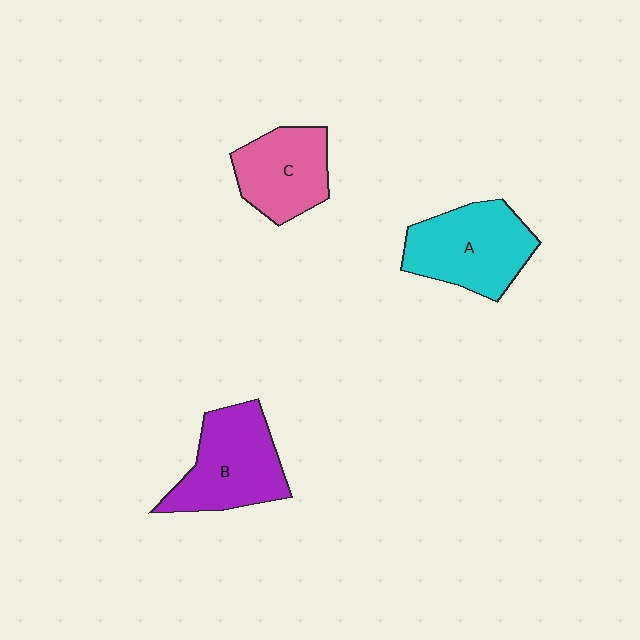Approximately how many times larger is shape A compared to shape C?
Approximately 1.3 times.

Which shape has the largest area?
Shape A (cyan).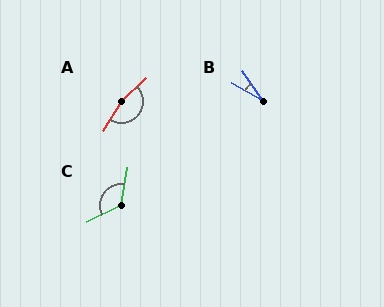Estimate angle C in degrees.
Approximately 125 degrees.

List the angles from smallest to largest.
B (26°), C (125°), A (165°).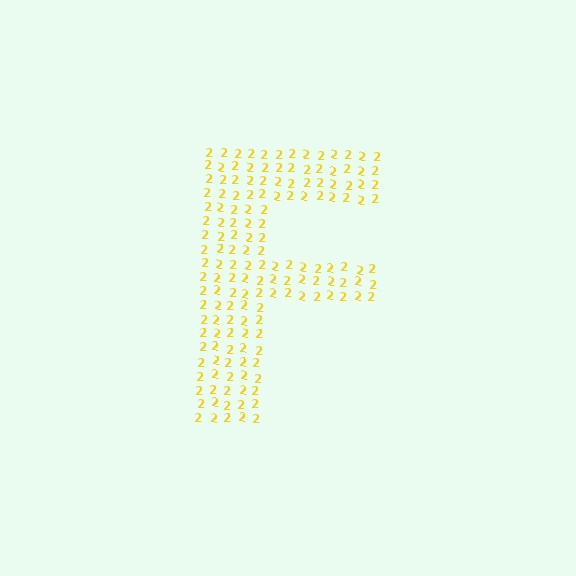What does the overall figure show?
The overall figure shows the letter F.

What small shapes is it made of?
It is made of small digit 2's.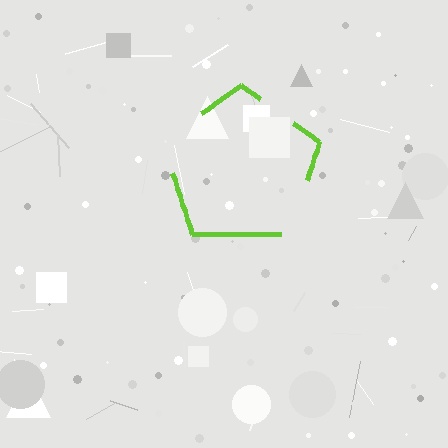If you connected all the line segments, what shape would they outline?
They would outline a pentagon.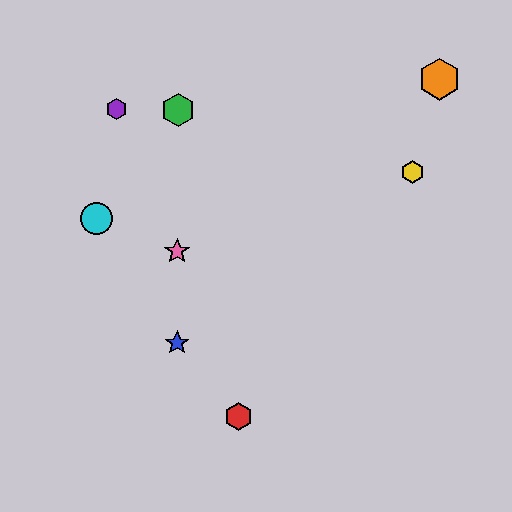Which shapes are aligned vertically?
The blue star, the green hexagon, the pink star are aligned vertically.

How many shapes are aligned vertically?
3 shapes (the blue star, the green hexagon, the pink star) are aligned vertically.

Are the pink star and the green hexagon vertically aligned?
Yes, both are at x≈177.